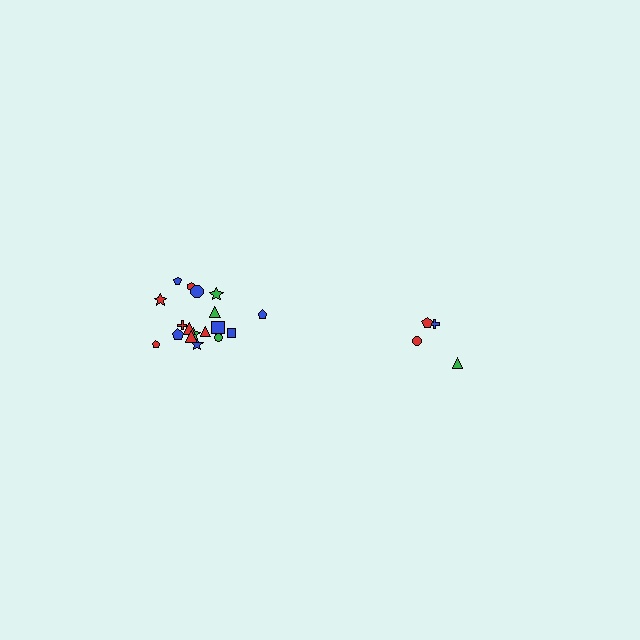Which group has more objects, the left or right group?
The left group.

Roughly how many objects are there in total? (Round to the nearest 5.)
Roughly 20 objects in total.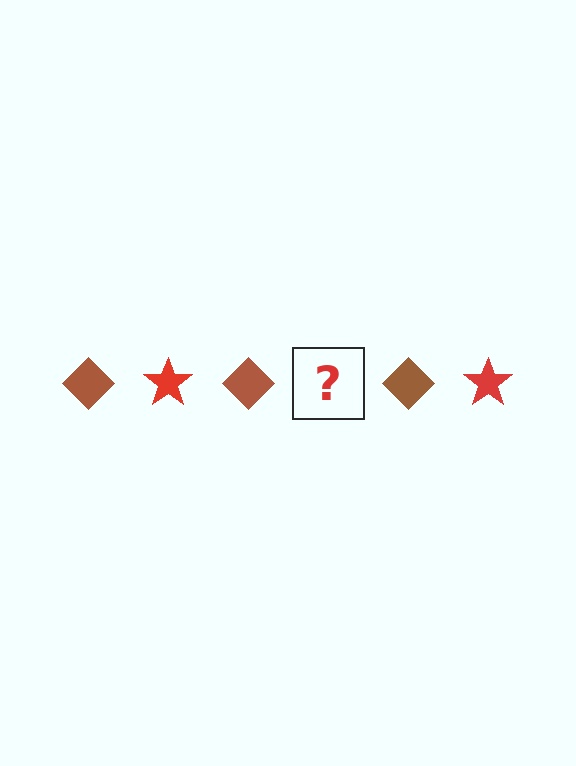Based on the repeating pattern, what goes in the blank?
The blank should be a red star.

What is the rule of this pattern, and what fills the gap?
The rule is that the pattern alternates between brown diamond and red star. The gap should be filled with a red star.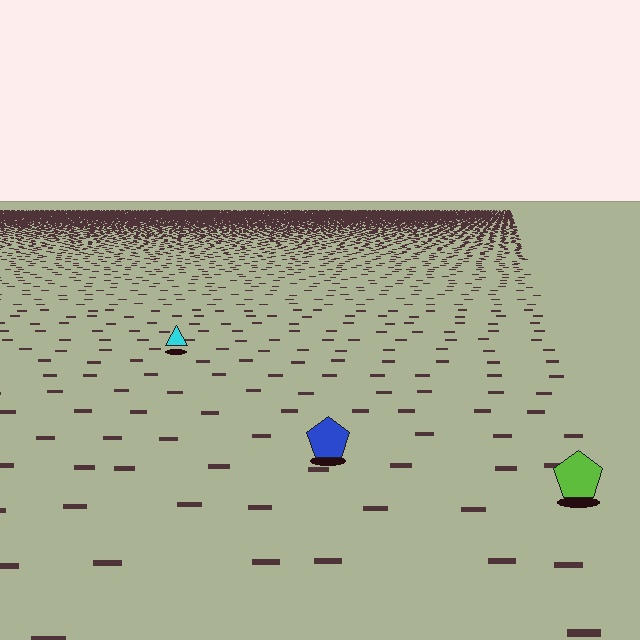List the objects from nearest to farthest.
From nearest to farthest: the lime pentagon, the blue pentagon, the cyan triangle.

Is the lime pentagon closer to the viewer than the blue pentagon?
Yes. The lime pentagon is closer — you can tell from the texture gradient: the ground texture is coarser near it.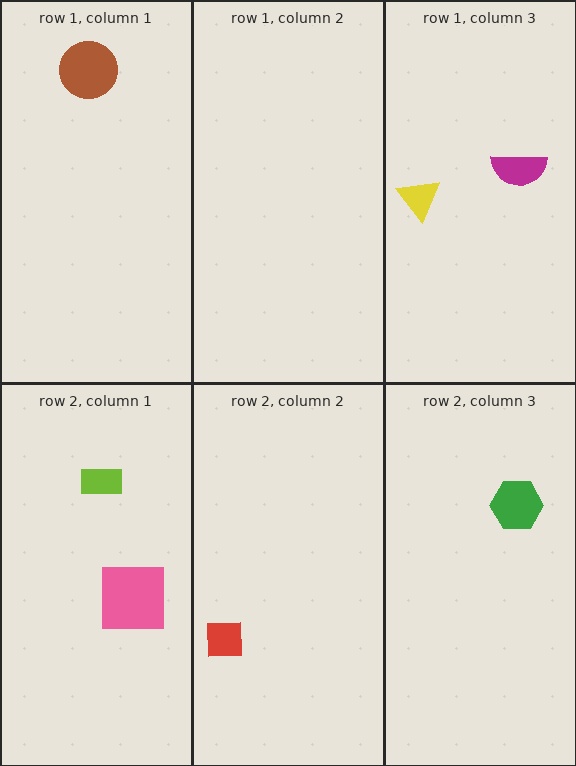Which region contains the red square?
The row 2, column 2 region.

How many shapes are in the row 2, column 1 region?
2.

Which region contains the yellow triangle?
The row 1, column 3 region.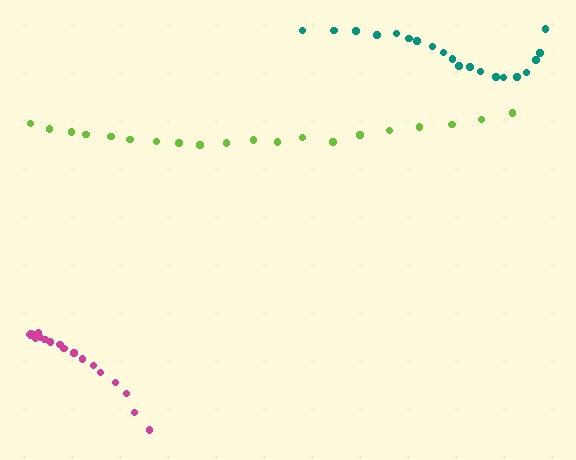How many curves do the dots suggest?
There are 3 distinct paths.